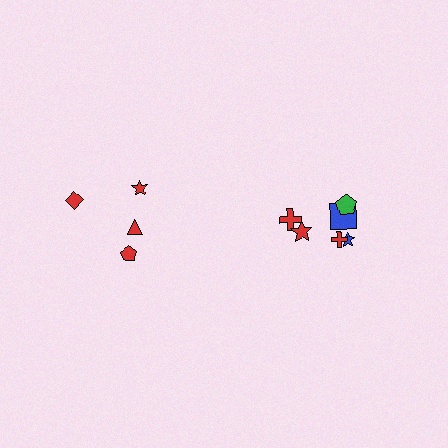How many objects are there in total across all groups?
There are 10 objects.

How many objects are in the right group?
There are 6 objects.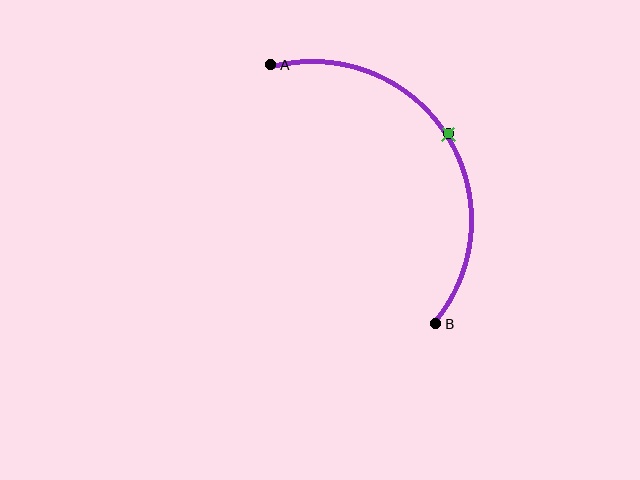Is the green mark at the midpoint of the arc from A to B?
Yes. The green mark lies on the arc at equal arc-length from both A and B — it is the arc midpoint.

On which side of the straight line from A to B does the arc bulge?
The arc bulges to the right of the straight line connecting A and B.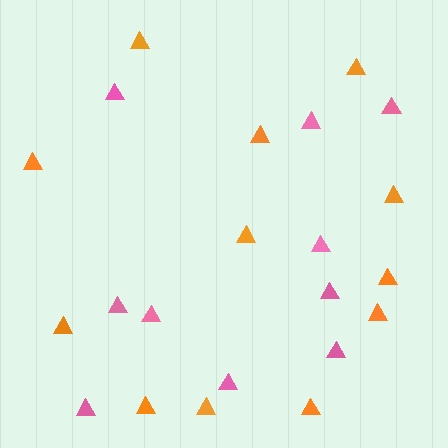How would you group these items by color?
There are 2 groups: one group of pink triangles (10) and one group of orange triangles (12).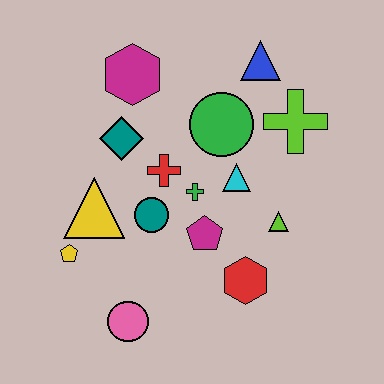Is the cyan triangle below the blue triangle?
Yes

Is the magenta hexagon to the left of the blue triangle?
Yes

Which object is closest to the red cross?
The green cross is closest to the red cross.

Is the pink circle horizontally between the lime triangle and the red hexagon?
No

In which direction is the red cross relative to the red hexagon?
The red cross is above the red hexagon.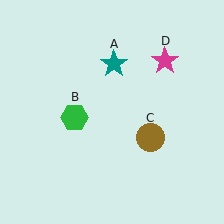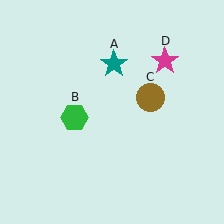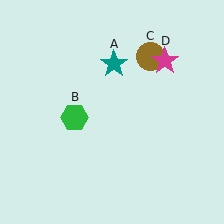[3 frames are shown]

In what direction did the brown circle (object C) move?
The brown circle (object C) moved up.